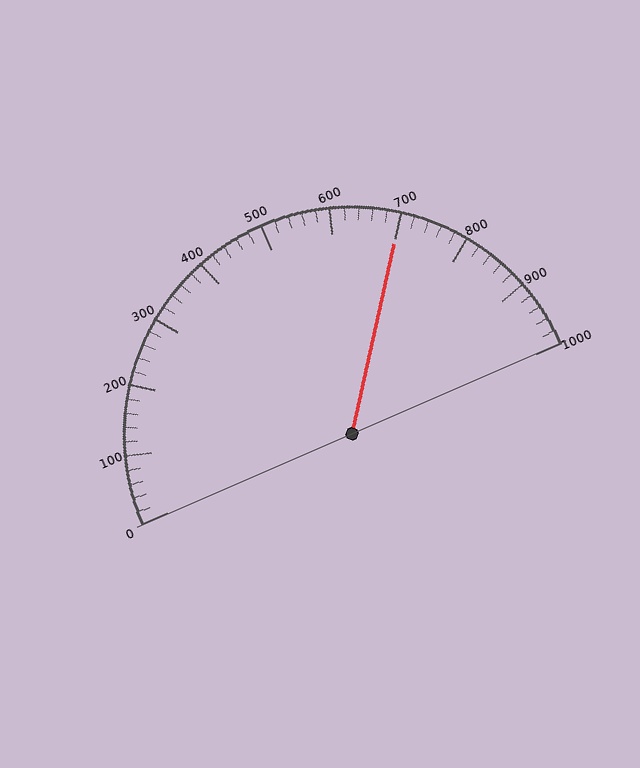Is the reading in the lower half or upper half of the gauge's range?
The reading is in the upper half of the range (0 to 1000).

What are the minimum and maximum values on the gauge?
The gauge ranges from 0 to 1000.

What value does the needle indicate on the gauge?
The needle indicates approximately 700.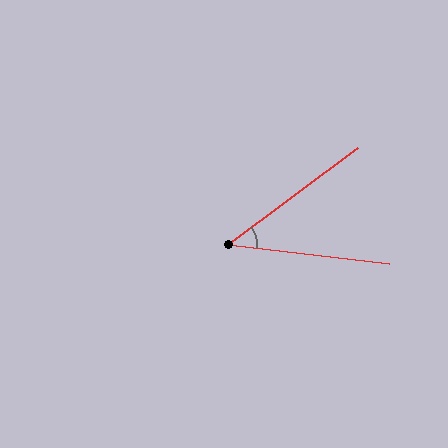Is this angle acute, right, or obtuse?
It is acute.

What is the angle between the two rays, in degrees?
Approximately 44 degrees.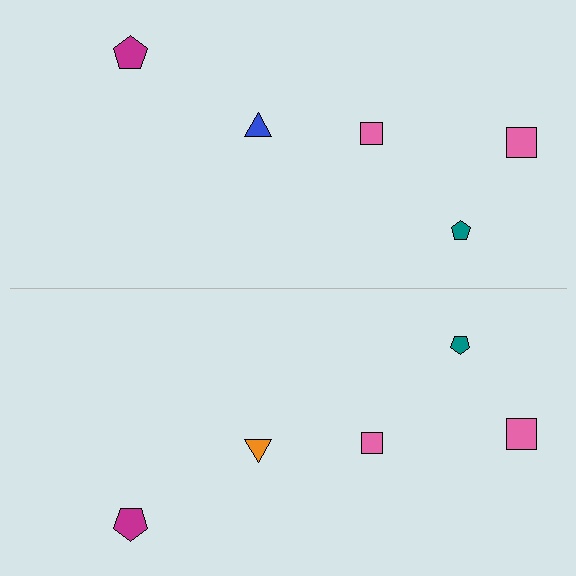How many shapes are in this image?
There are 10 shapes in this image.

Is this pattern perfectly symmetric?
No, the pattern is not perfectly symmetric. The orange triangle on the bottom side breaks the symmetry — its mirror counterpart is blue.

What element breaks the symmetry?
The orange triangle on the bottom side breaks the symmetry — its mirror counterpart is blue.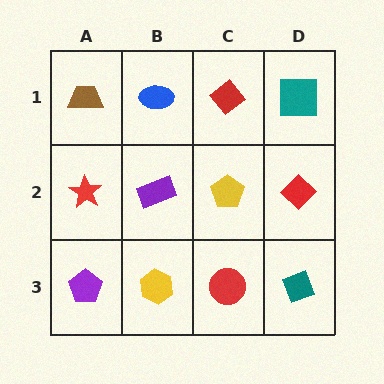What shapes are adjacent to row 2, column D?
A teal square (row 1, column D), a teal diamond (row 3, column D), a yellow pentagon (row 2, column C).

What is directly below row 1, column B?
A purple rectangle.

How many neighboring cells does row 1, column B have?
3.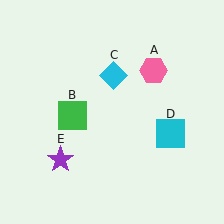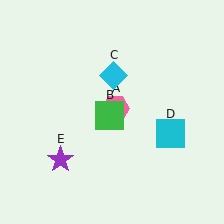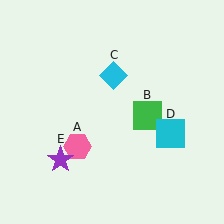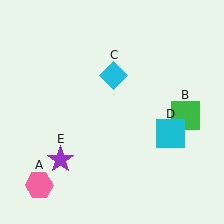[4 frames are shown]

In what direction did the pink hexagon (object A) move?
The pink hexagon (object A) moved down and to the left.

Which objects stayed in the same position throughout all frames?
Cyan diamond (object C) and cyan square (object D) and purple star (object E) remained stationary.